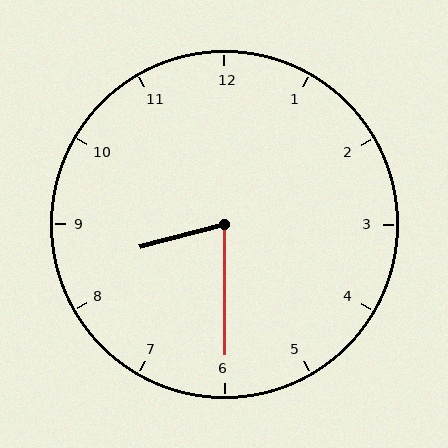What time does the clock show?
8:30.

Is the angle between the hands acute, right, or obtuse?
It is acute.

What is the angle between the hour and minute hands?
Approximately 75 degrees.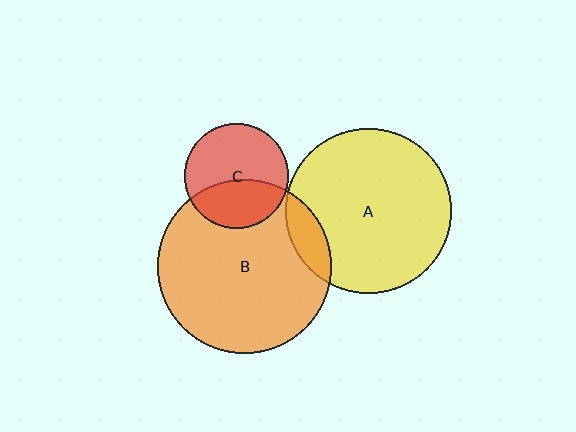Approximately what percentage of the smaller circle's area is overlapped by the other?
Approximately 40%.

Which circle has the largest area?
Circle B (orange).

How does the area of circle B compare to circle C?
Approximately 2.8 times.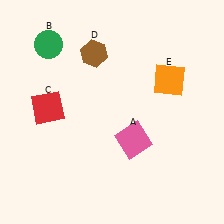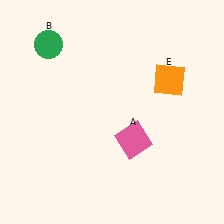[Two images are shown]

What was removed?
The brown hexagon (D), the red square (C) were removed in Image 2.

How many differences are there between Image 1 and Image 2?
There are 2 differences between the two images.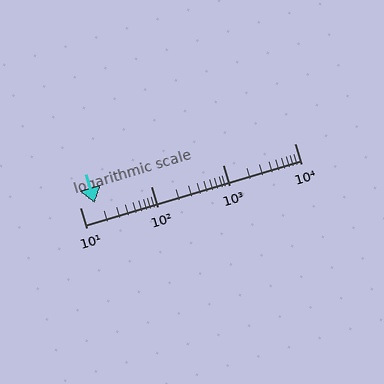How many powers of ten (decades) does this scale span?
The scale spans 3 decades, from 10 to 10000.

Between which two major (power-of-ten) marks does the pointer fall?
The pointer is between 10 and 100.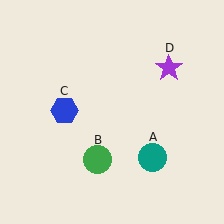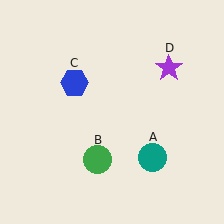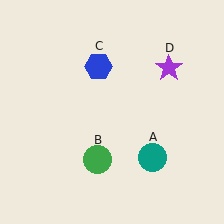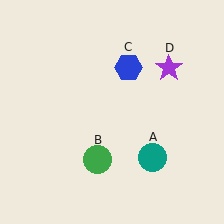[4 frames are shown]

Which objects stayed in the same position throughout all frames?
Teal circle (object A) and green circle (object B) and purple star (object D) remained stationary.